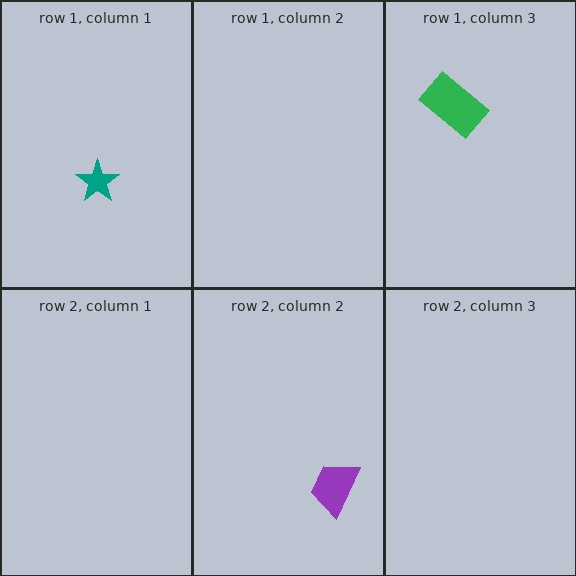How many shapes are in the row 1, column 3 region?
1.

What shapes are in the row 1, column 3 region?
The green rectangle.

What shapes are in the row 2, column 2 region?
The purple trapezoid.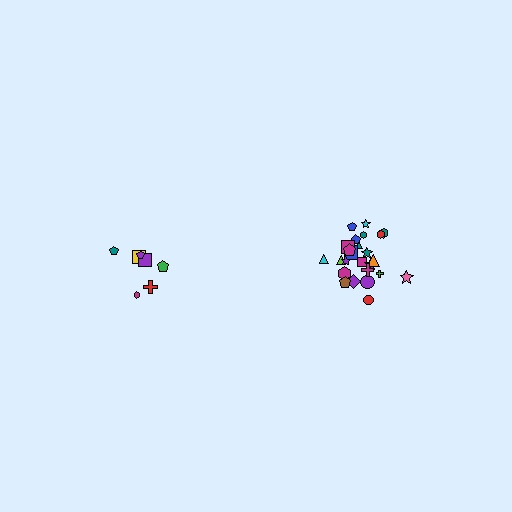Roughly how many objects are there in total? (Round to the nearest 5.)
Roughly 30 objects in total.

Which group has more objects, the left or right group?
The right group.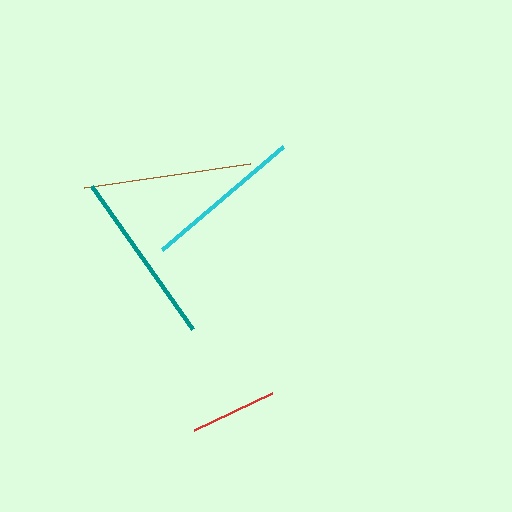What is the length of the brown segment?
The brown segment is approximately 167 pixels long.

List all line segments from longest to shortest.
From longest to shortest: teal, brown, cyan, red.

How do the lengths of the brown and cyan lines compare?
The brown and cyan lines are approximately the same length.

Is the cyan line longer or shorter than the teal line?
The teal line is longer than the cyan line.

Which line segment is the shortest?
The red line is the shortest at approximately 87 pixels.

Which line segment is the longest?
The teal line is the longest at approximately 175 pixels.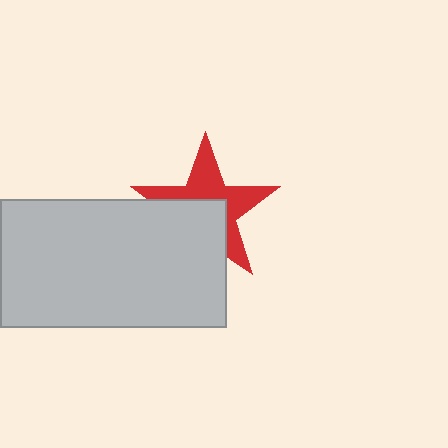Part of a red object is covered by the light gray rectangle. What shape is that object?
It is a star.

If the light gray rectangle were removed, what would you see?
You would see the complete red star.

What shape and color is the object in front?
The object in front is a light gray rectangle.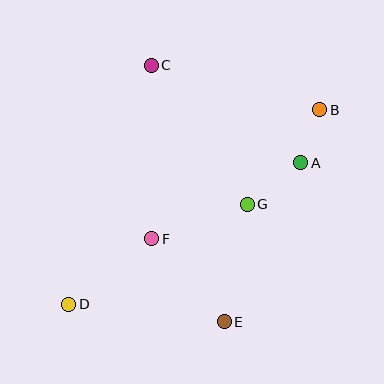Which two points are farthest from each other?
Points B and D are farthest from each other.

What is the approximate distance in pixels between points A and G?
The distance between A and G is approximately 68 pixels.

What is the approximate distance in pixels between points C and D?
The distance between C and D is approximately 253 pixels.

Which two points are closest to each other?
Points A and B are closest to each other.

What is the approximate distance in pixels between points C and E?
The distance between C and E is approximately 267 pixels.